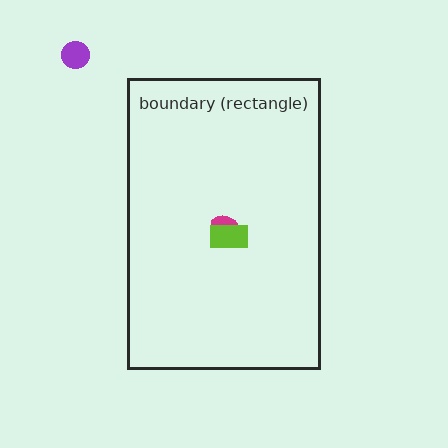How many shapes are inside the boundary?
2 inside, 1 outside.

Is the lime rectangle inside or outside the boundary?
Inside.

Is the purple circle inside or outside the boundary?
Outside.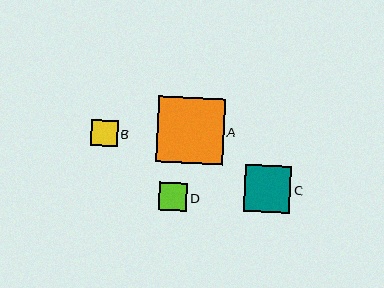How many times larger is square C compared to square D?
Square C is approximately 1.7 times the size of square D.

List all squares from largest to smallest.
From largest to smallest: A, C, D, B.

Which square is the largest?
Square A is the largest with a size of approximately 67 pixels.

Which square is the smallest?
Square B is the smallest with a size of approximately 27 pixels.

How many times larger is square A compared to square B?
Square A is approximately 2.5 times the size of square B.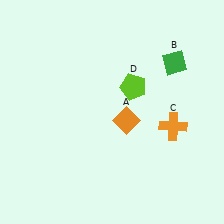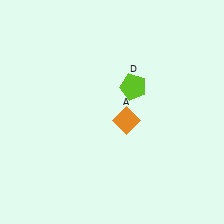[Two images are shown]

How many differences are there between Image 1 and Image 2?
There are 2 differences between the two images.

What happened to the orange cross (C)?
The orange cross (C) was removed in Image 2. It was in the bottom-right area of Image 1.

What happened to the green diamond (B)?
The green diamond (B) was removed in Image 2. It was in the top-right area of Image 1.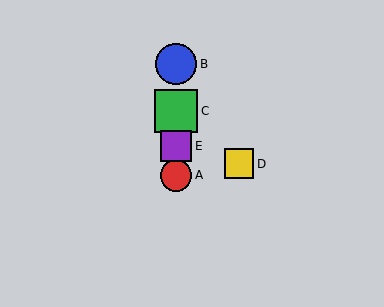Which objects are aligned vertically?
Objects A, B, C, E are aligned vertically.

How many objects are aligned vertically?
4 objects (A, B, C, E) are aligned vertically.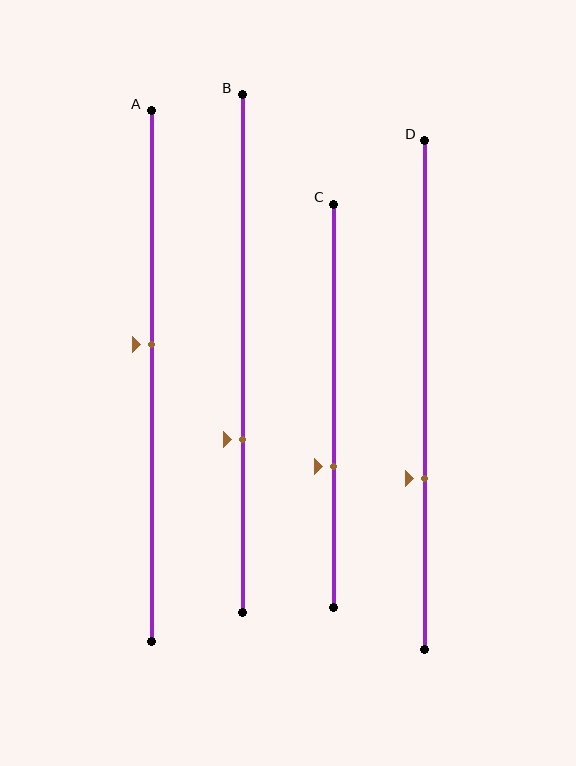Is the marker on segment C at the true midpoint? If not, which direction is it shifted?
No, the marker on segment C is shifted downward by about 15% of the segment length.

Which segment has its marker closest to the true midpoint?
Segment A has its marker closest to the true midpoint.